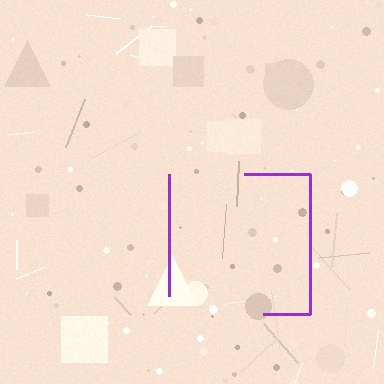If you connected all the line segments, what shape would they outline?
They would outline a square.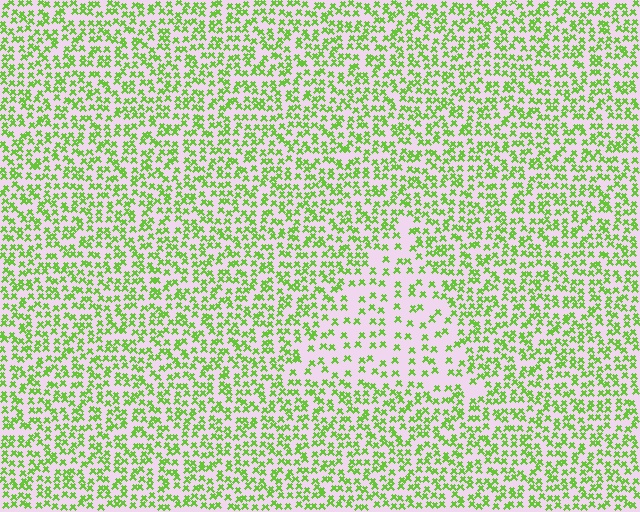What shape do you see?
I see a triangle.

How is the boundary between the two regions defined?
The boundary is defined by a change in element density (approximately 2.1x ratio). All elements are the same color, size, and shape.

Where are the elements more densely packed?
The elements are more densely packed outside the triangle boundary.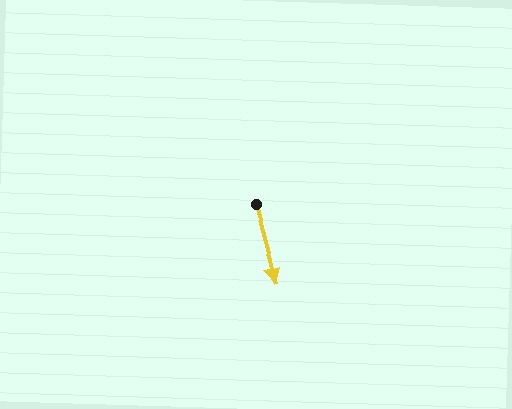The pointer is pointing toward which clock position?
Roughly 5 o'clock.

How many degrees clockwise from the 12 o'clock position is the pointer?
Approximately 164 degrees.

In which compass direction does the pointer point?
South.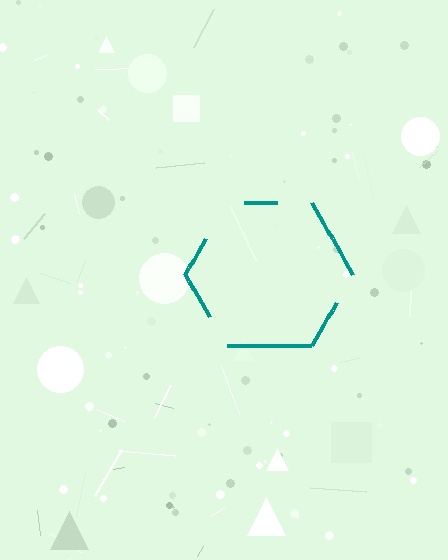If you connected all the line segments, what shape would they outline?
They would outline a hexagon.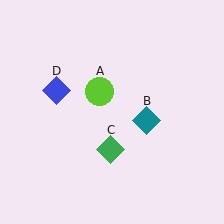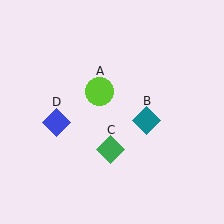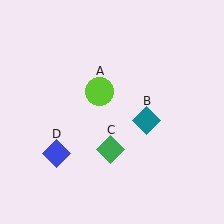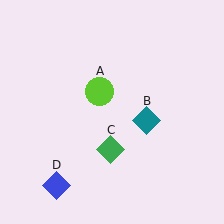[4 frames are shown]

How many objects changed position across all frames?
1 object changed position: blue diamond (object D).